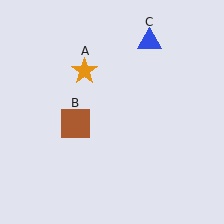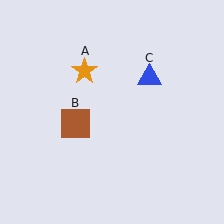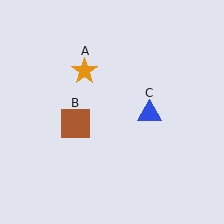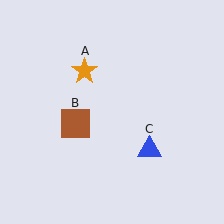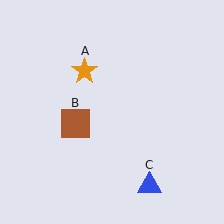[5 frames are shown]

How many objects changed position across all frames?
1 object changed position: blue triangle (object C).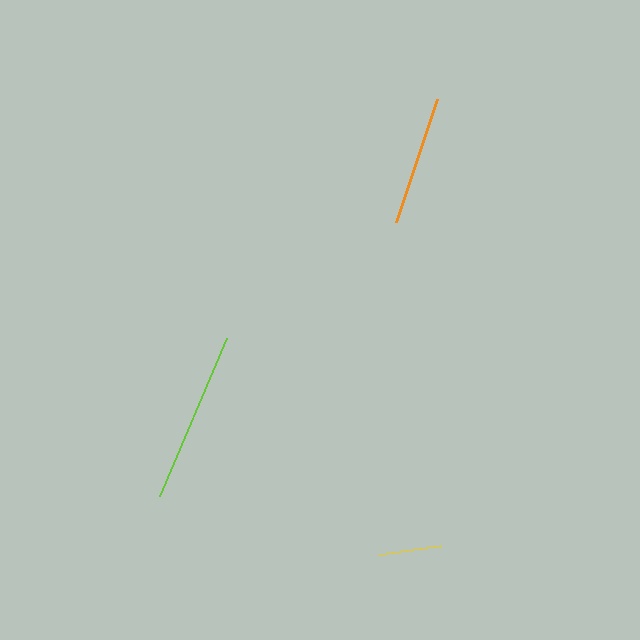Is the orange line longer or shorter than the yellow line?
The orange line is longer than the yellow line.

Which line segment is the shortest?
The yellow line is the shortest at approximately 63 pixels.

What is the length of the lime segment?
The lime segment is approximately 171 pixels long.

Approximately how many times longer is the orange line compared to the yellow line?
The orange line is approximately 2.1 times the length of the yellow line.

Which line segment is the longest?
The lime line is the longest at approximately 171 pixels.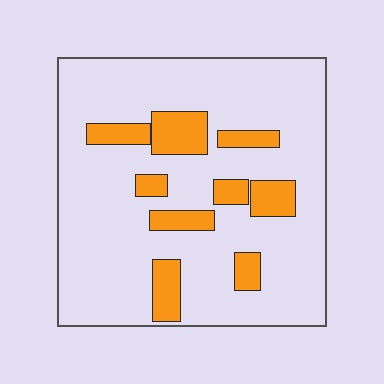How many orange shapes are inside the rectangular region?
9.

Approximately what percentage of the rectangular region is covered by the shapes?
Approximately 15%.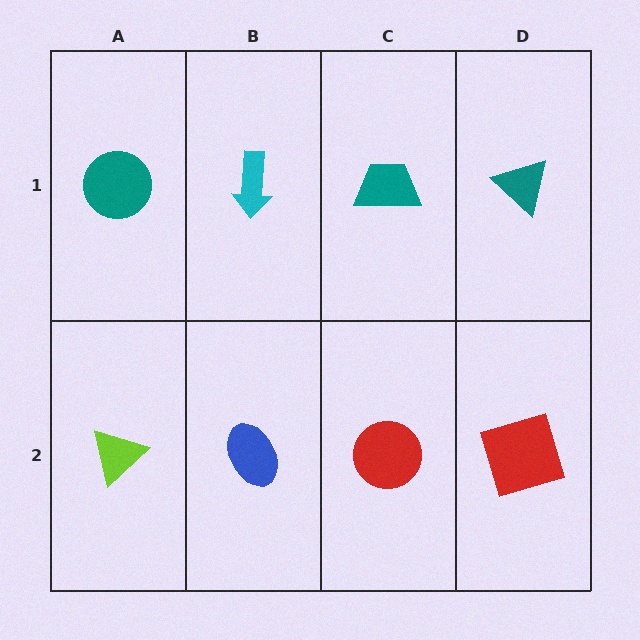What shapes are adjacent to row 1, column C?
A red circle (row 2, column C), a cyan arrow (row 1, column B), a teal triangle (row 1, column D).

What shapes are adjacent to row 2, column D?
A teal triangle (row 1, column D), a red circle (row 2, column C).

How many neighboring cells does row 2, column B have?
3.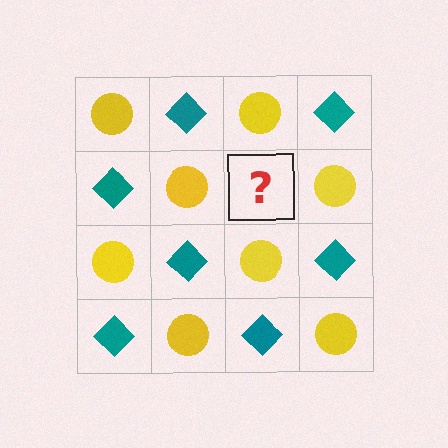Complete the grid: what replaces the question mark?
The question mark should be replaced with a teal diamond.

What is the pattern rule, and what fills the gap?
The rule is that it alternates yellow circle and teal diamond in a checkerboard pattern. The gap should be filled with a teal diamond.